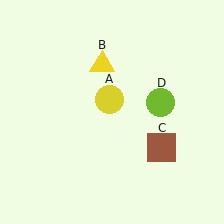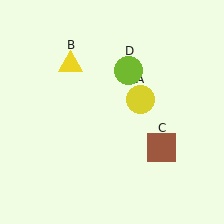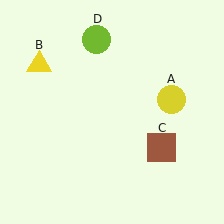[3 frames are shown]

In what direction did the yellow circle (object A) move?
The yellow circle (object A) moved right.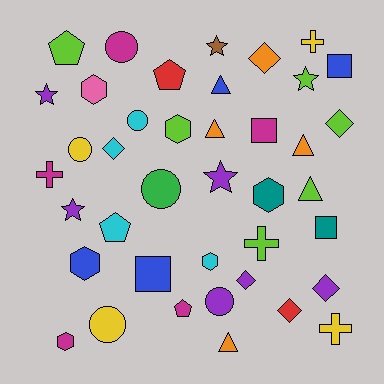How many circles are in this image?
There are 6 circles.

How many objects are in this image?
There are 40 objects.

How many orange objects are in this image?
There are 4 orange objects.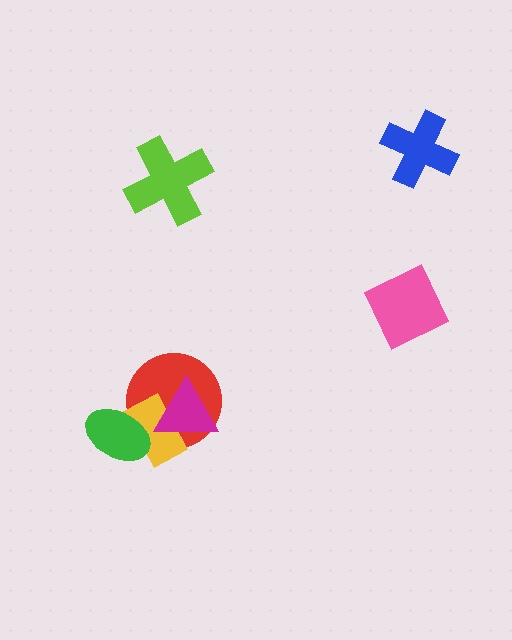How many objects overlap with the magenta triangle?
2 objects overlap with the magenta triangle.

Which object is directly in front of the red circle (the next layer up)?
The yellow rectangle is directly in front of the red circle.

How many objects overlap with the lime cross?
0 objects overlap with the lime cross.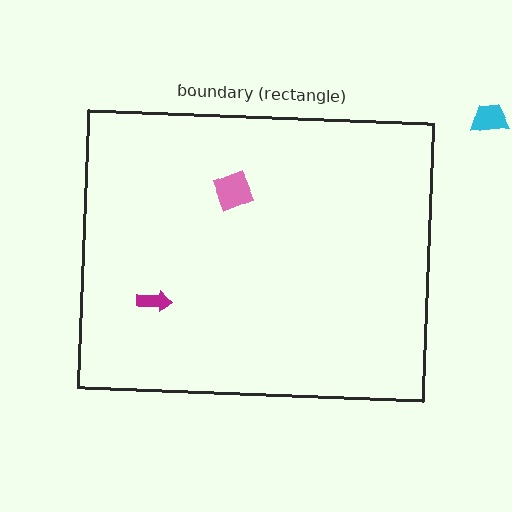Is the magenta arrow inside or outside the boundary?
Inside.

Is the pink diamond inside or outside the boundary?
Inside.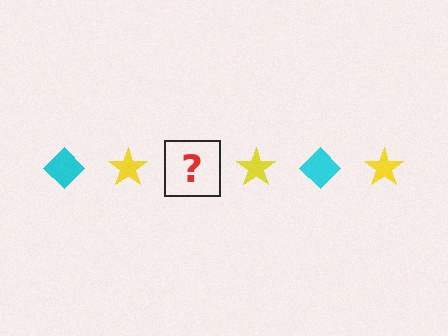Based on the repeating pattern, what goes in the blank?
The blank should be a cyan diamond.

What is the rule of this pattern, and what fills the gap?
The rule is that the pattern alternates between cyan diamond and yellow star. The gap should be filled with a cyan diamond.